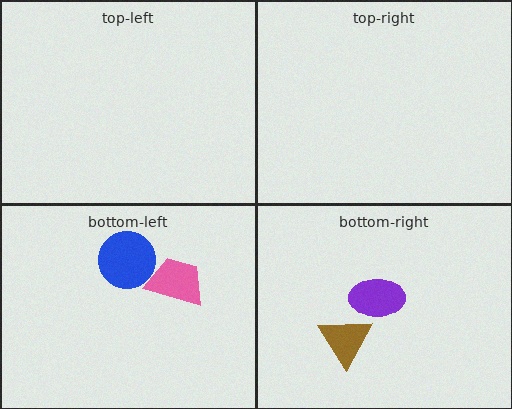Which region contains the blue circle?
The bottom-left region.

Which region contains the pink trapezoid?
The bottom-left region.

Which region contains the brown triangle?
The bottom-right region.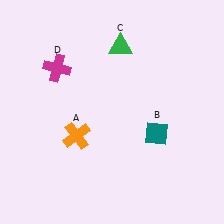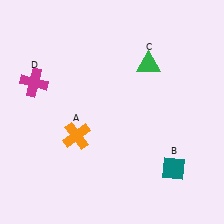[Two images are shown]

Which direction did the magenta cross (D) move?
The magenta cross (D) moved left.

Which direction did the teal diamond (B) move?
The teal diamond (B) moved down.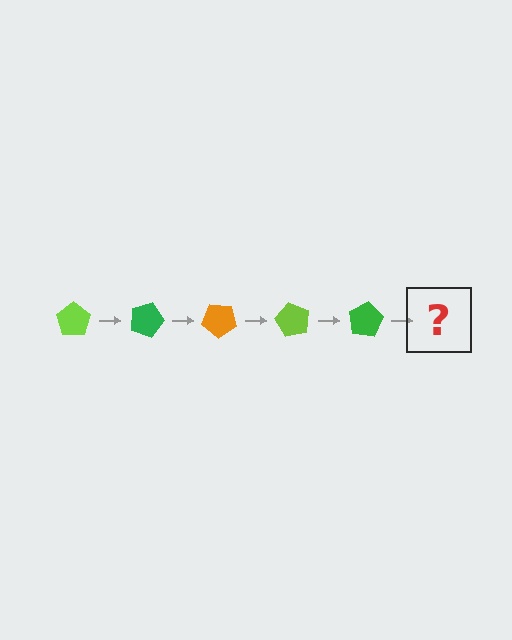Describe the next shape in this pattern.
It should be an orange pentagon, rotated 100 degrees from the start.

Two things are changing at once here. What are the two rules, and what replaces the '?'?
The two rules are that it rotates 20 degrees each step and the color cycles through lime, green, and orange. The '?' should be an orange pentagon, rotated 100 degrees from the start.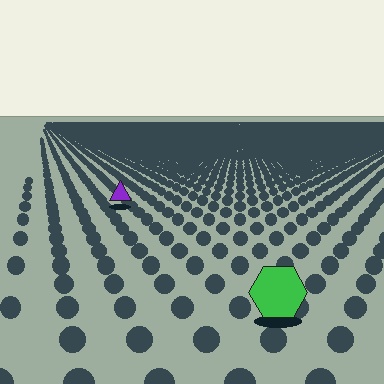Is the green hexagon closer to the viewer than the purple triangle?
Yes. The green hexagon is closer — you can tell from the texture gradient: the ground texture is coarser near it.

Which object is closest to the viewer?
The green hexagon is closest. The texture marks near it are larger and more spread out.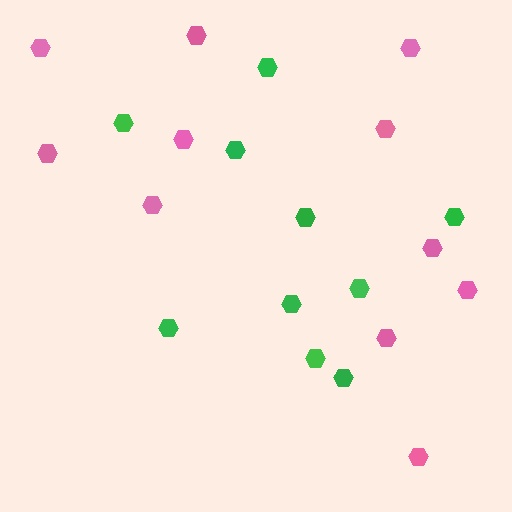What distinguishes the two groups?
There are 2 groups: one group of green hexagons (10) and one group of pink hexagons (11).